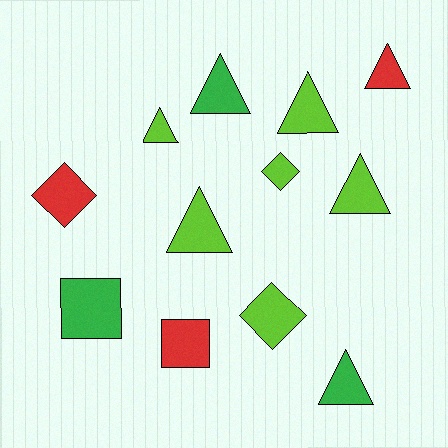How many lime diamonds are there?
There are 2 lime diamonds.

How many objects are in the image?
There are 12 objects.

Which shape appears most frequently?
Triangle, with 7 objects.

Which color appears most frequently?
Lime, with 6 objects.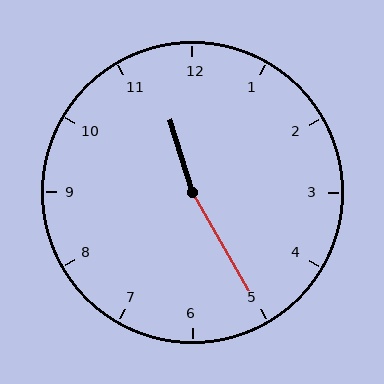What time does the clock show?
11:25.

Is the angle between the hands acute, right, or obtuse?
It is obtuse.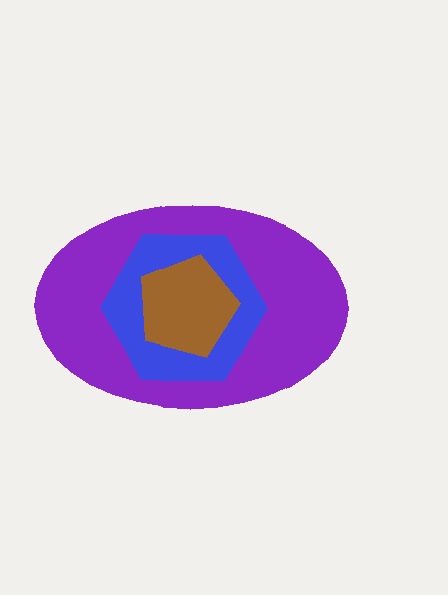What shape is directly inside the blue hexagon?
The brown pentagon.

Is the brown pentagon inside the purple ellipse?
Yes.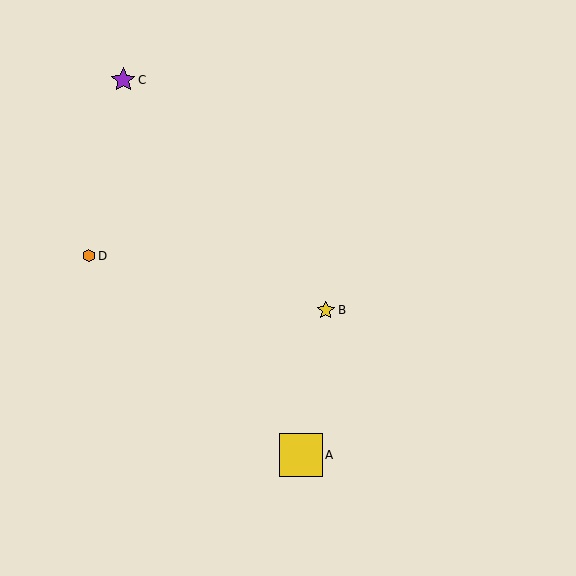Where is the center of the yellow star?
The center of the yellow star is at (326, 310).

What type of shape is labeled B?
Shape B is a yellow star.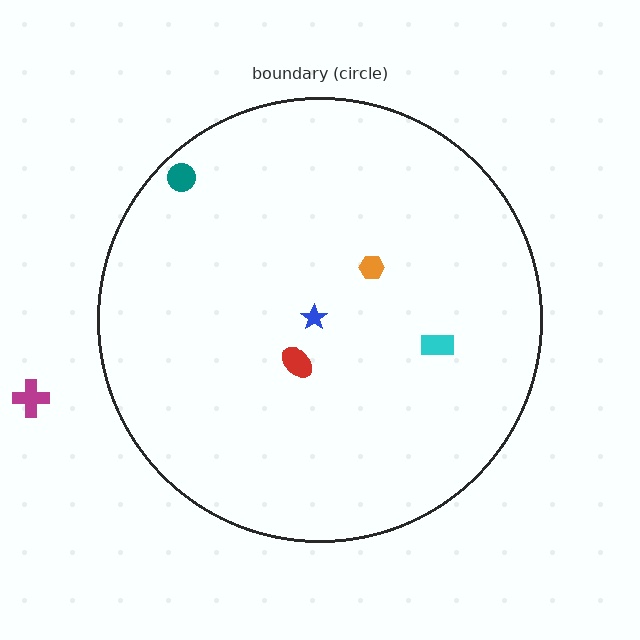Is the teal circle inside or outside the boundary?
Inside.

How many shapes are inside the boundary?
5 inside, 1 outside.